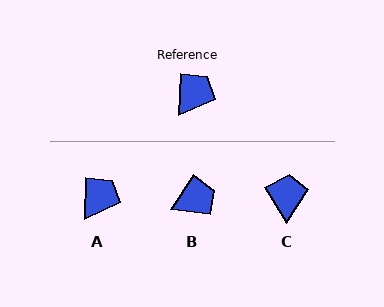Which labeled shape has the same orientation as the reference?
A.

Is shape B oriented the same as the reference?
No, it is off by about 31 degrees.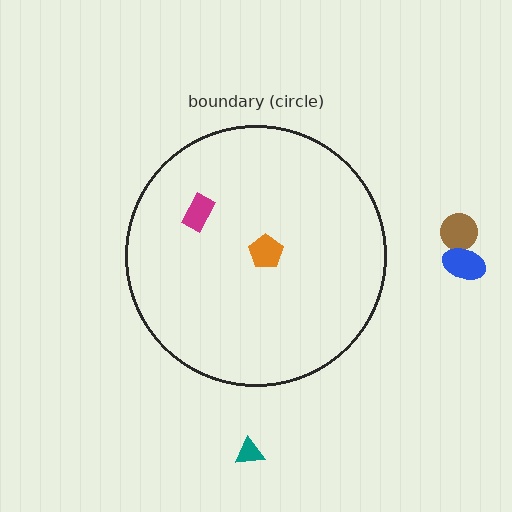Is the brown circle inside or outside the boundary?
Outside.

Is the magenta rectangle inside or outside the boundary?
Inside.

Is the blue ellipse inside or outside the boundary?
Outside.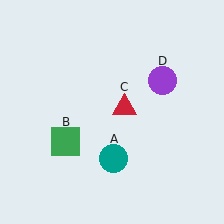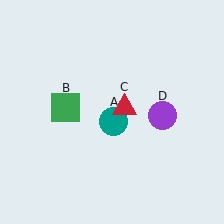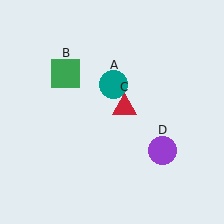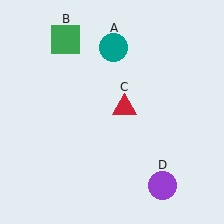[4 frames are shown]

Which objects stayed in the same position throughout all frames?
Red triangle (object C) remained stationary.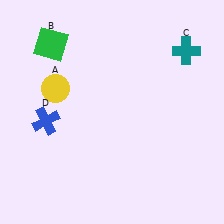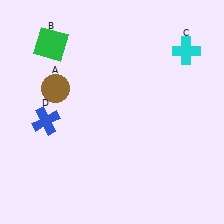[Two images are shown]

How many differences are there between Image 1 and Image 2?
There are 2 differences between the two images.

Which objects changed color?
A changed from yellow to brown. C changed from teal to cyan.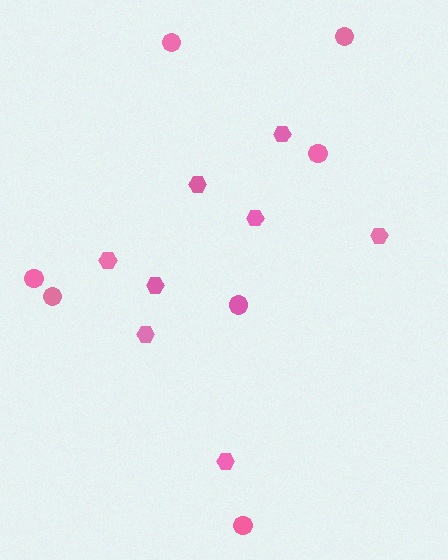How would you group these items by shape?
There are 2 groups: one group of hexagons (8) and one group of circles (7).